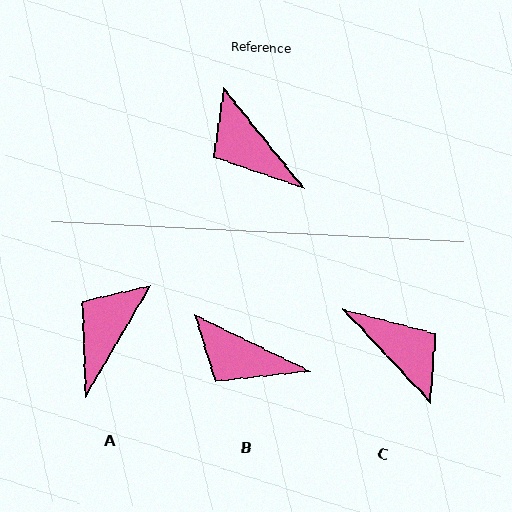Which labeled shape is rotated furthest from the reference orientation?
C, about 176 degrees away.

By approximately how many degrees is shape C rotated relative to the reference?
Approximately 176 degrees clockwise.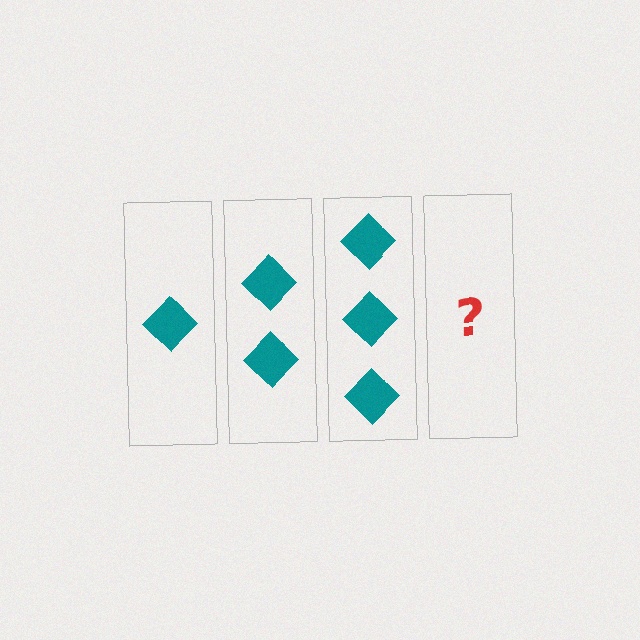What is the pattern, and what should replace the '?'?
The pattern is that each step adds one more diamond. The '?' should be 4 diamonds.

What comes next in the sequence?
The next element should be 4 diamonds.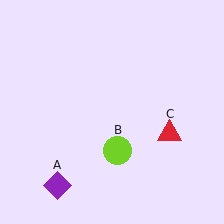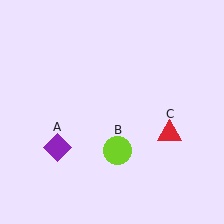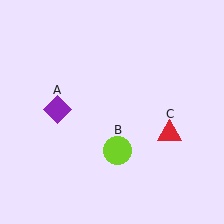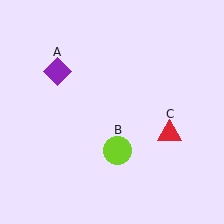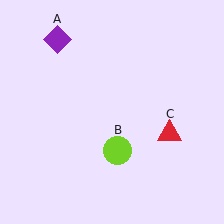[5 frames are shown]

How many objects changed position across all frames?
1 object changed position: purple diamond (object A).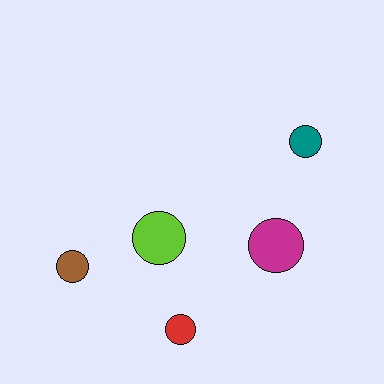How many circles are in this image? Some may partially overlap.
There are 5 circles.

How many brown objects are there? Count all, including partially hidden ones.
There is 1 brown object.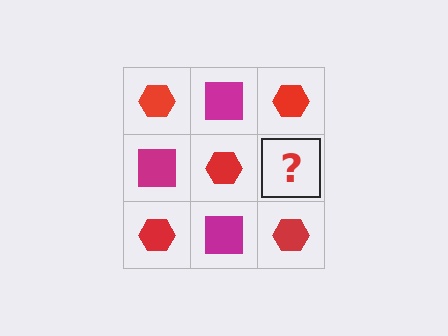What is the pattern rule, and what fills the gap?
The rule is that it alternates red hexagon and magenta square in a checkerboard pattern. The gap should be filled with a magenta square.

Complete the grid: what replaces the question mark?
The question mark should be replaced with a magenta square.